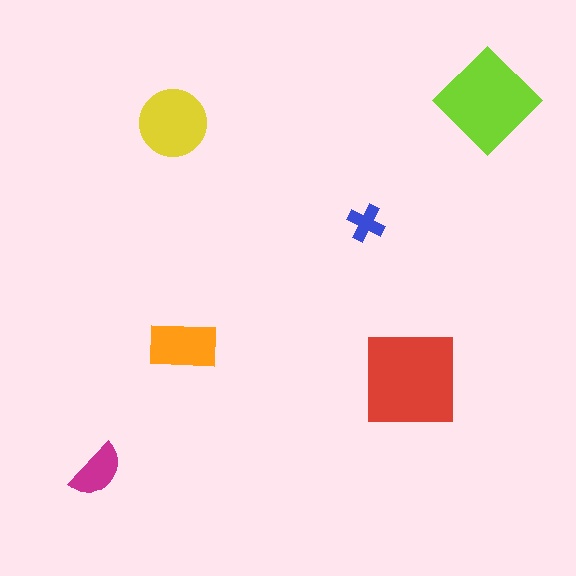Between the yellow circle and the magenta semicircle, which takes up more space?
The yellow circle.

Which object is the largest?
The red square.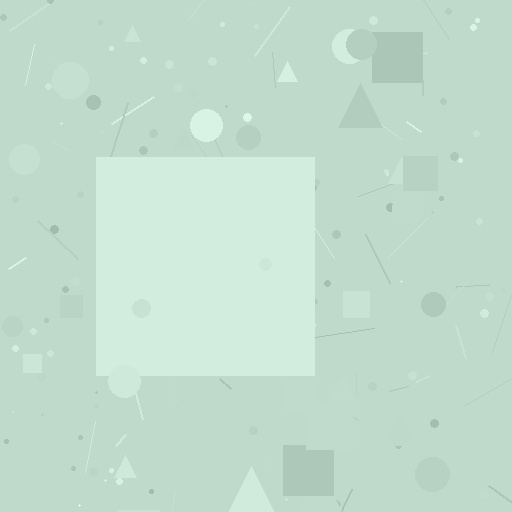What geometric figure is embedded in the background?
A square is embedded in the background.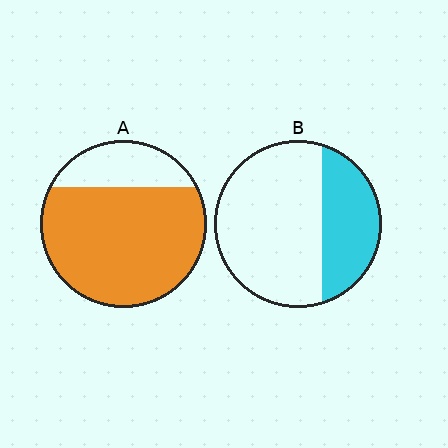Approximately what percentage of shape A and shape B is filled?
A is approximately 75% and B is approximately 30%.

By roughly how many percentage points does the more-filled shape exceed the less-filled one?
By roughly 45 percentage points (A over B).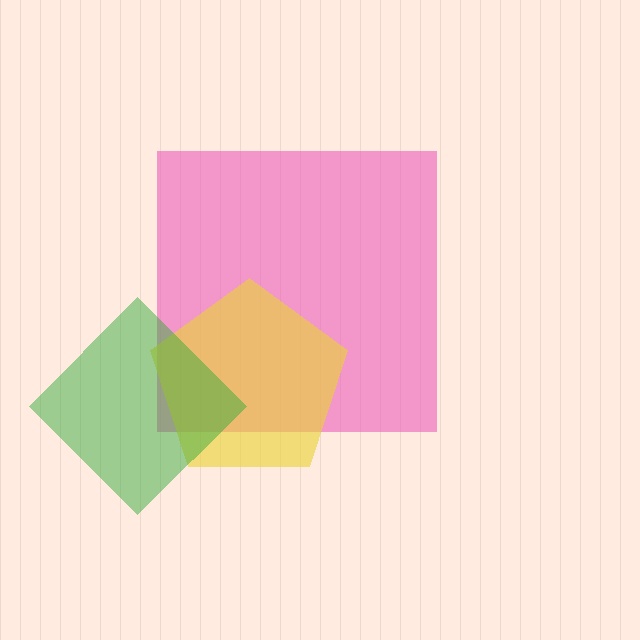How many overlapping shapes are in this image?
There are 3 overlapping shapes in the image.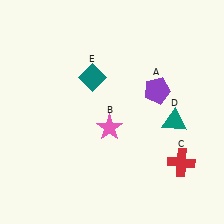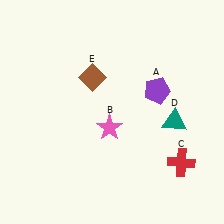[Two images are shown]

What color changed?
The diamond (E) changed from teal in Image 1 to brown in Image 2.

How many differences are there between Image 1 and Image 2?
There is 1 difference between the two images.